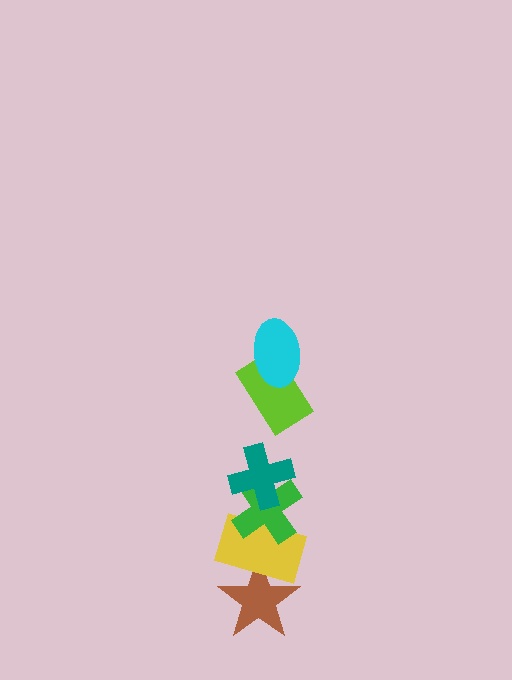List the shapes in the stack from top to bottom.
From top to bottom: the cyan ellipse, the lime rectangle, the teal cross, the green cross, the yellow rectangle, the brown star.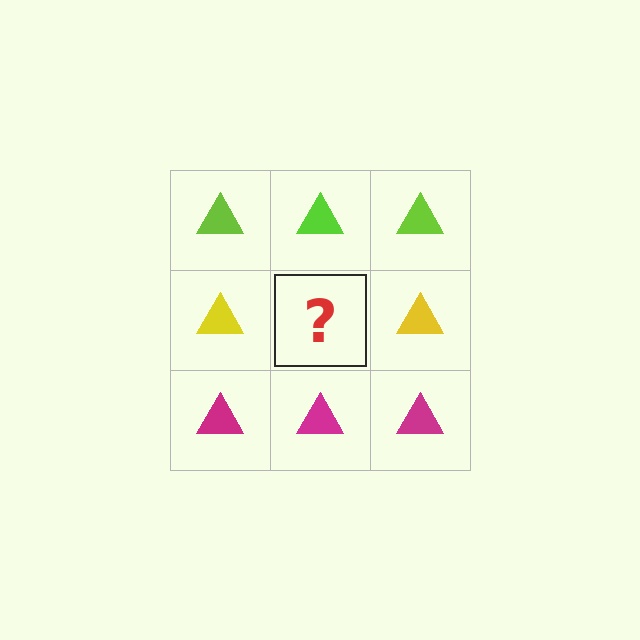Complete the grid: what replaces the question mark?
The question mark should be replaced with a yellow triangle.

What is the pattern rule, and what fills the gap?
The rule is that each row has a consistent color. The gap should be filled with a yellow triangle.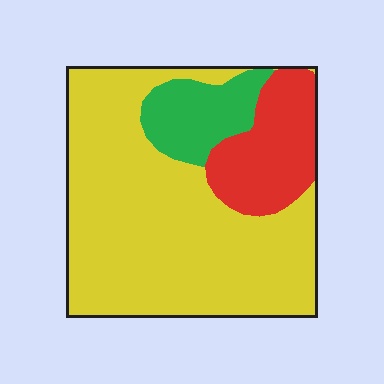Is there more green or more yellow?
Yellow.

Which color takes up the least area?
Green, at roughly 10%.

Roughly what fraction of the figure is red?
Red takes up less than a quarter of the figure.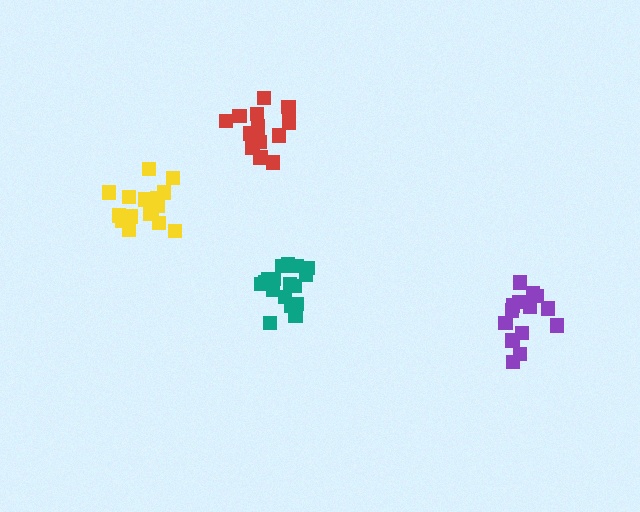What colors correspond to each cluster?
The clusters are colored: yellow, red, teal, purple.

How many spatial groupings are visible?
There are 4 spatial groupings.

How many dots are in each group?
Group 1: 16 dots, Group 2: 15 dots, Group 3: 18 dots, Group 4: 14 dots (63 total).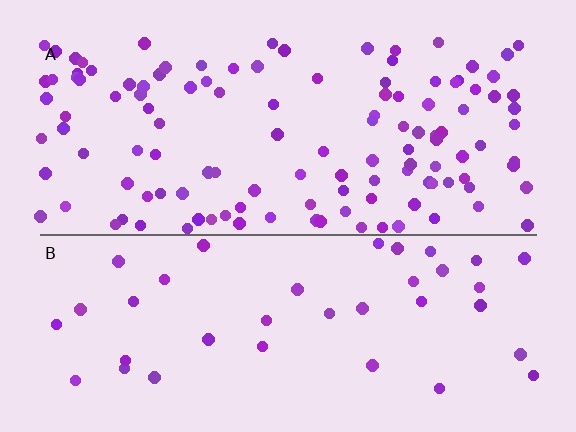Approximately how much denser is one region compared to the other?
Approximately 3.2× — region A over region B.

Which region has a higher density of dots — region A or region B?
A (the top).